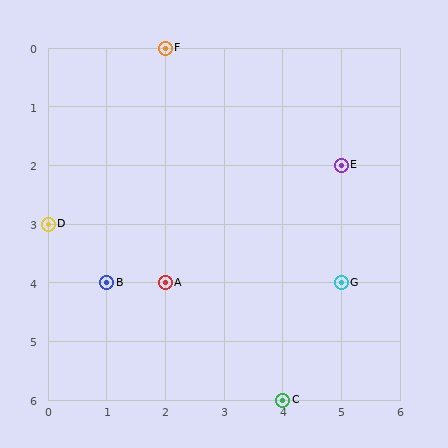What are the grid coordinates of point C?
Point C is at grid coordinates (4, 6).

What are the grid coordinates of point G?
Point G is at grid coordinates (5, 4).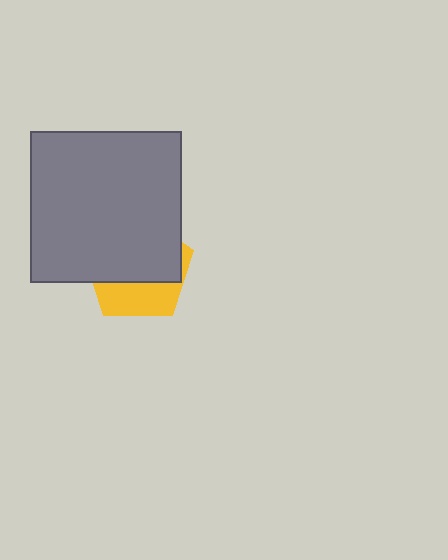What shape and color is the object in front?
The object in front is a gray rectangle.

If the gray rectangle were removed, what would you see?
You would see the complete yellow pentagon.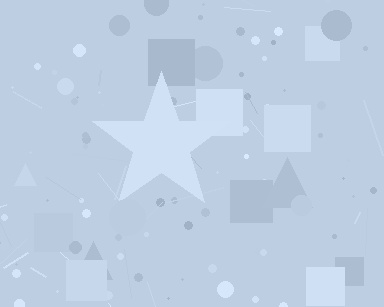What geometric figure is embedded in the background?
A star is embedded in the background.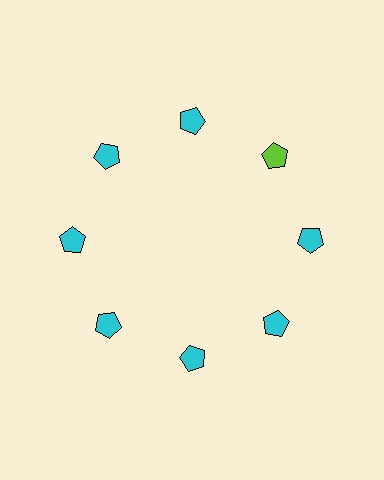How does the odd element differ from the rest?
It has a different color: lime instead of cyan.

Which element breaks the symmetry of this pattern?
The lime pentagon at roughly the 2 o'clock position breaks the symmetry. All other shapes are cyan pentagons.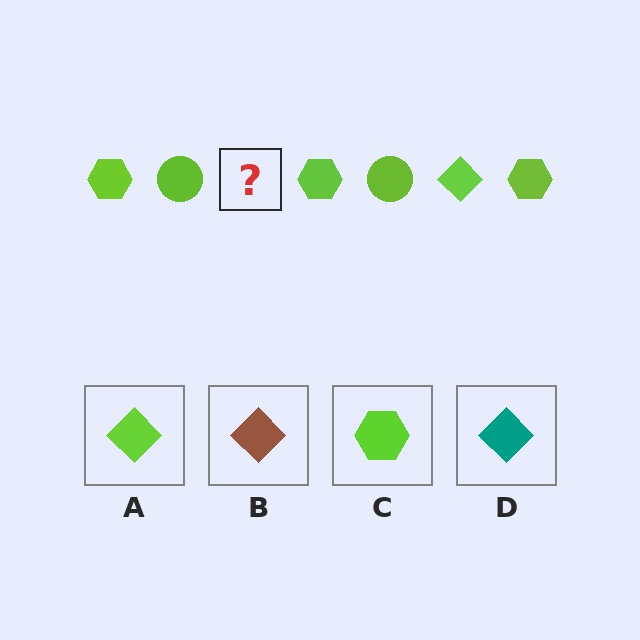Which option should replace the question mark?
Option A.